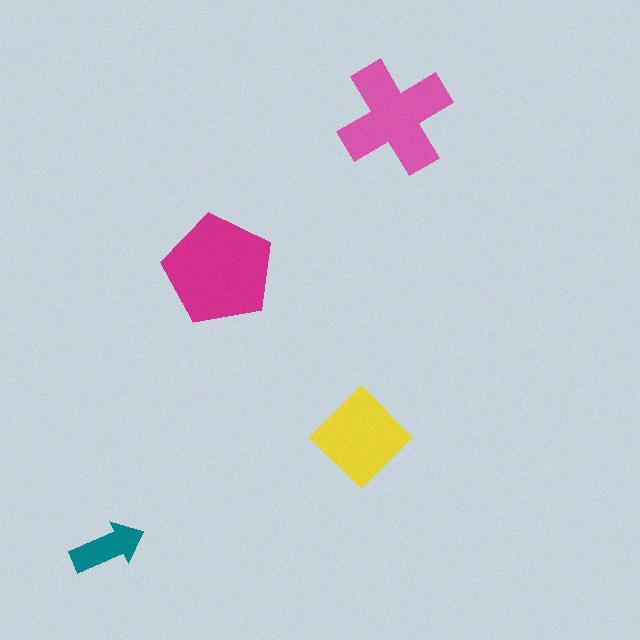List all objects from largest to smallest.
The magenta pentagon, the pink cross, the yellow diamond, the teal arrow.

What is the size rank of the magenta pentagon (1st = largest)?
1st.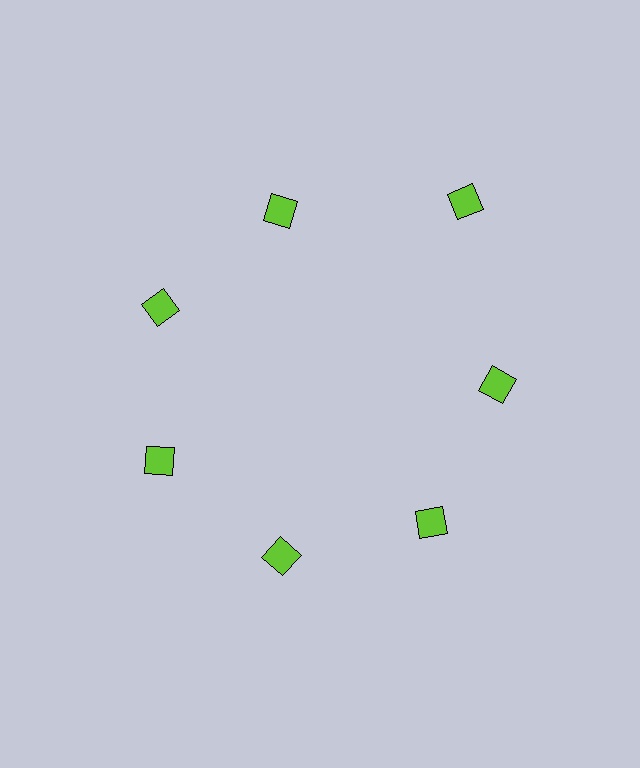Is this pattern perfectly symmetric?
No. The 7 lime diamonds are arranged in a ring, but one element near the 1 o'clock position is pushed outward from the center, breaking the 7-fold rotational symmetry.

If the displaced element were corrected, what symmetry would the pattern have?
It would have 7-fold rotational symmetry — the pattern would map onto itself every 51 degrees.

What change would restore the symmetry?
The symmetry would be restored by moving it inward, back onto the ring so that all 7 diamonds sit at equal angles and equal distance from the center.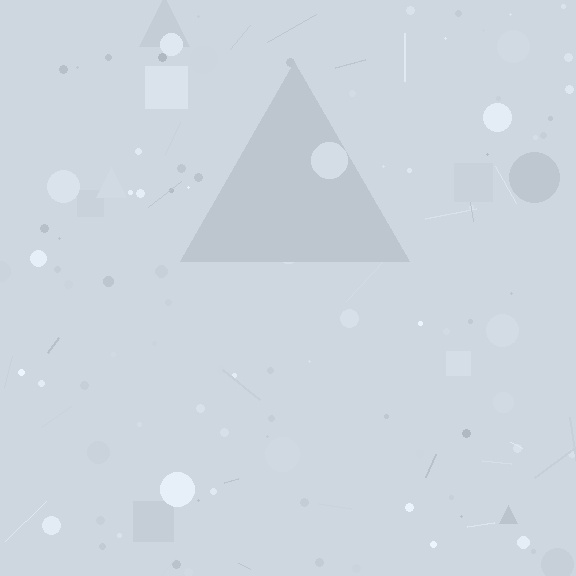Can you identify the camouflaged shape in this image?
The camouflaged shape is a triangle.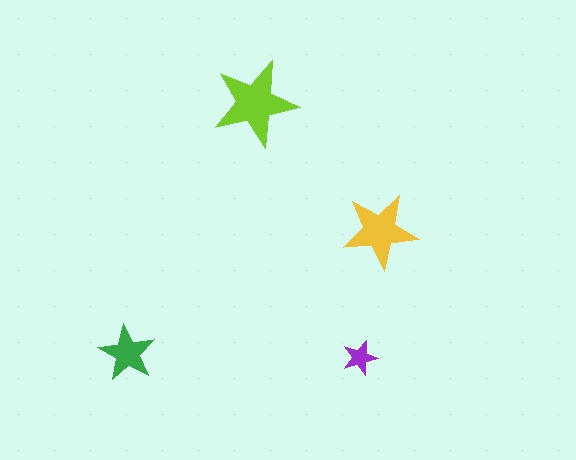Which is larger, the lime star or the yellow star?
The lime one.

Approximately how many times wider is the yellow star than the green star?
About 1.5 times wider.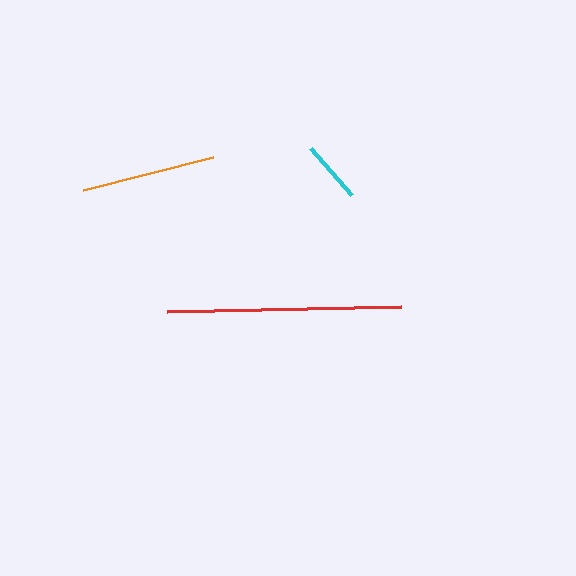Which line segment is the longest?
The red line is the longest at approximately 234 pixels.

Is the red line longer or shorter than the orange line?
The red line is longer than the orange line.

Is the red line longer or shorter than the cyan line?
The red line is longer than the cyan line.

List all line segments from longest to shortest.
From longest to shortest: red, orange, cyan.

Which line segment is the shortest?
The cyan line is the shortest at approximately 62 pixels.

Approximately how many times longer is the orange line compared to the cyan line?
The orange line is approximately 2.1 times the length of the cyan line.